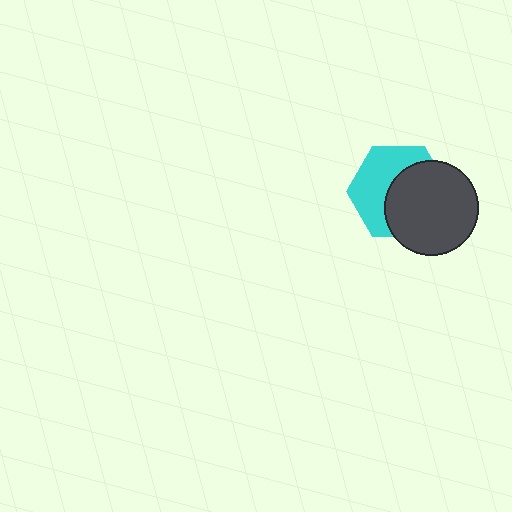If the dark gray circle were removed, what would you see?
You would see the complete cyan hexagon.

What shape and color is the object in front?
The object in front is a dark gray circle.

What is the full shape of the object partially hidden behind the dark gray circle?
The partially hidden object is a cyan hexagon.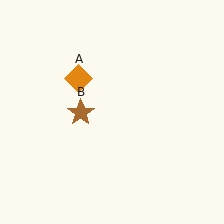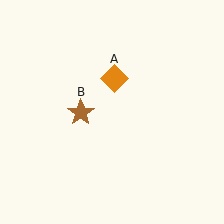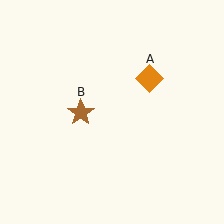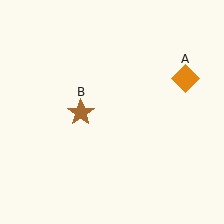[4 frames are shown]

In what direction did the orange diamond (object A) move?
The orange diamond (object A) moved right.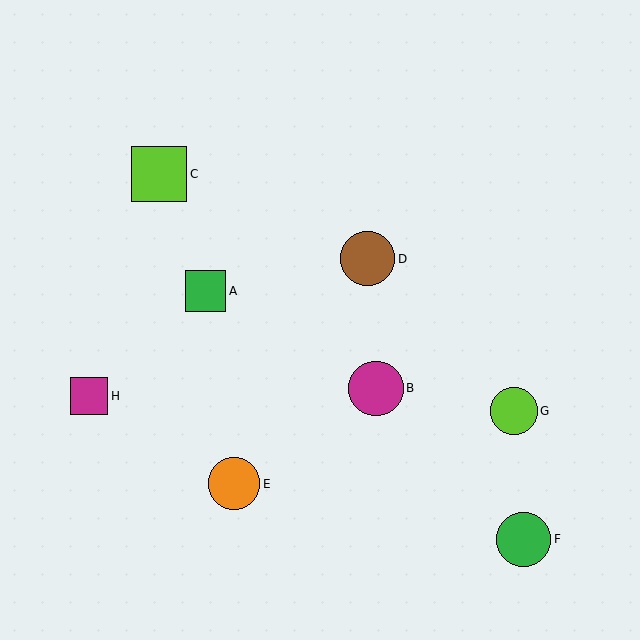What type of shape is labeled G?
Shape G is a lime circle.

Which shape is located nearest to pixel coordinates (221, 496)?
The orange circle (labeled E) at (234, 484) is nearest to that location.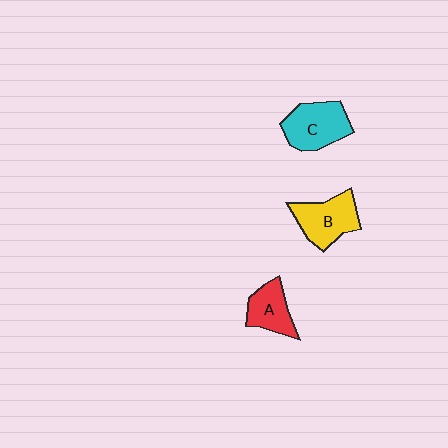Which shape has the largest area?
Shape C (cyan).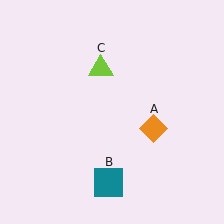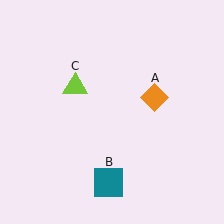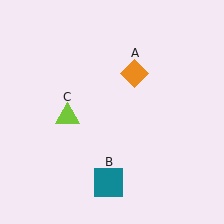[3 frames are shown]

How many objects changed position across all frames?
2 objects changed position: orange diamond (object A), lime triangle (object C).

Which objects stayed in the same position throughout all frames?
Teal square (object B) remained stationary.